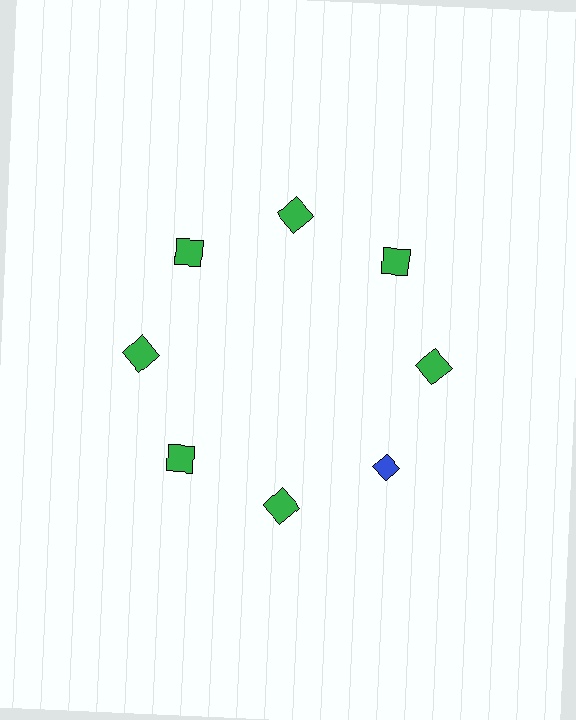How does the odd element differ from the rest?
It differs in both color (blue instead of green) and shape (diamond instead of square).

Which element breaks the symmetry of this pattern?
The blue diamond at roughly the 4 o'clock position breaks the symmetry. All other shapes are green squares.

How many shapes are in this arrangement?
There are 8 shapes arranged in a ring pattern.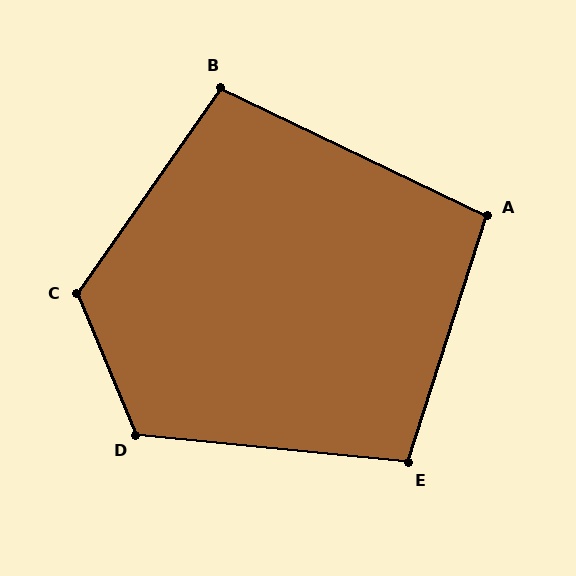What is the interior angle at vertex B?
Approximately 99 degrees (obtuse).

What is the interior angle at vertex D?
Approximately 118 degrees (obtuse).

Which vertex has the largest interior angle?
C, at approximately 122 degrees.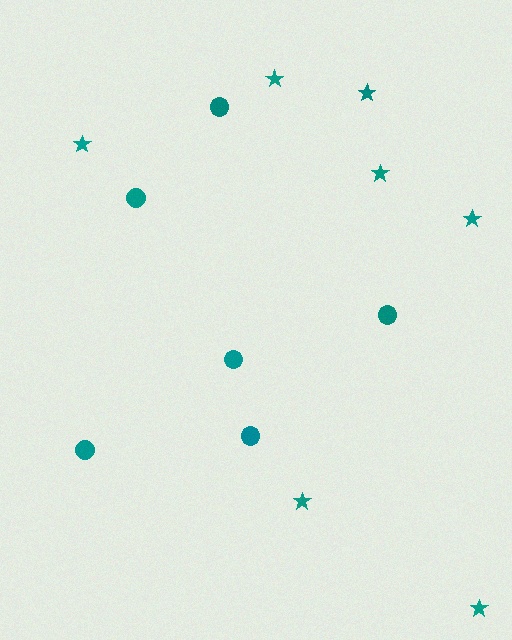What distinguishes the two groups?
There are 2 groups: one group of circles (6) and one group of stars (7).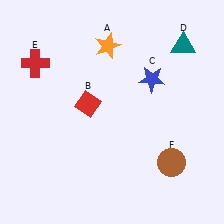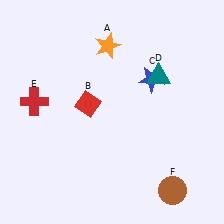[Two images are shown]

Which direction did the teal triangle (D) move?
The teal triangle (D) moved down.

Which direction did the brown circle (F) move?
The brown circle (F) moved down.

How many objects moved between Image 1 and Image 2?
3 objects moved between the two images.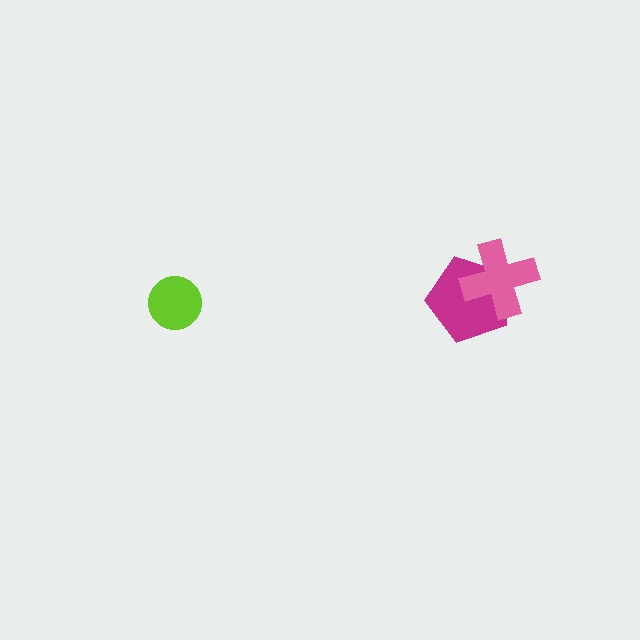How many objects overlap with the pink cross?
1 object overlaps with the pink cross.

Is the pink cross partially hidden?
No, no other shape covers it.